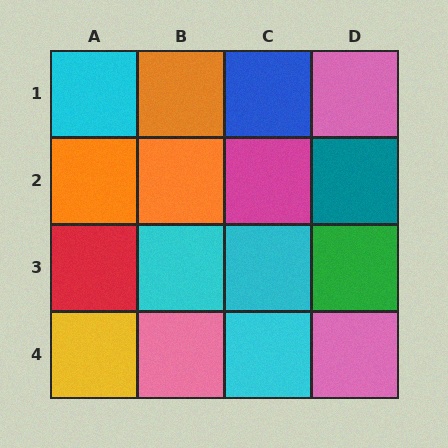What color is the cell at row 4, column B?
Pink.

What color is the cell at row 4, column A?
Yellow.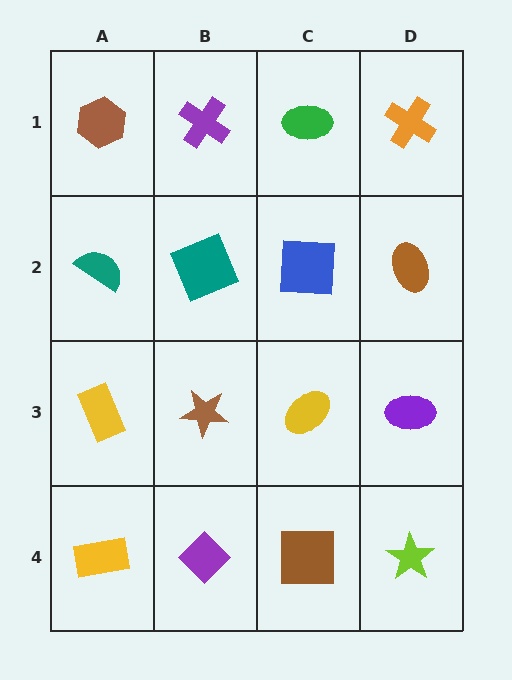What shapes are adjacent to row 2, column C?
A green ellipse (row 1, column C), a yellow ellipse (row 3, column C), a teal square (row 2, column B), a brown ellipse (row 2, column D).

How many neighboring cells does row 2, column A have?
3.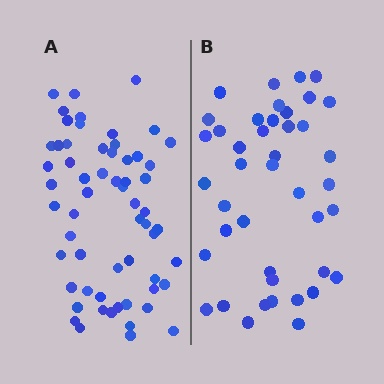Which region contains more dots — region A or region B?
Region A (the left region) has more dots.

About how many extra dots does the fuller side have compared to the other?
Region A has approximately 20 more dots than region B.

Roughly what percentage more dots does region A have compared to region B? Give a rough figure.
About 45% more.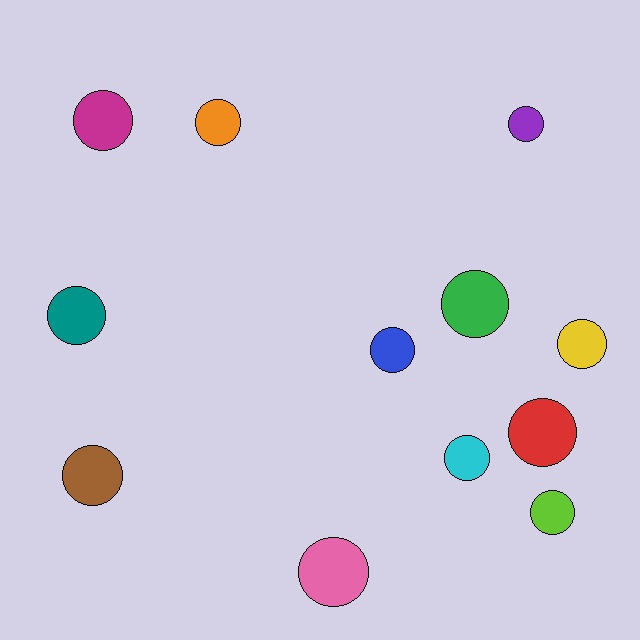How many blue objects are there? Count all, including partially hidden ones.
There is 1 blue object.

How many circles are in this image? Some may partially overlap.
There are 12 circles.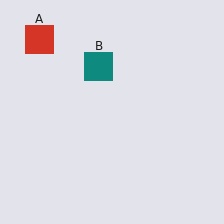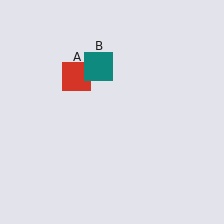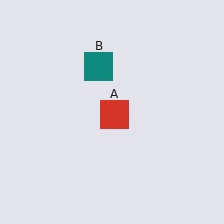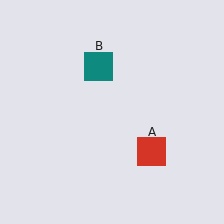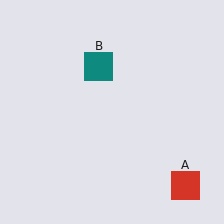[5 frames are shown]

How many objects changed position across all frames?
1 object changed position: red square (object A).